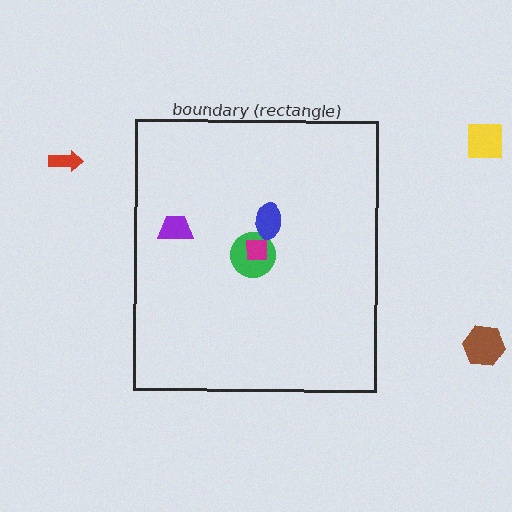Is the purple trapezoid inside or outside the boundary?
Inside.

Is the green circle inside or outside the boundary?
Inside.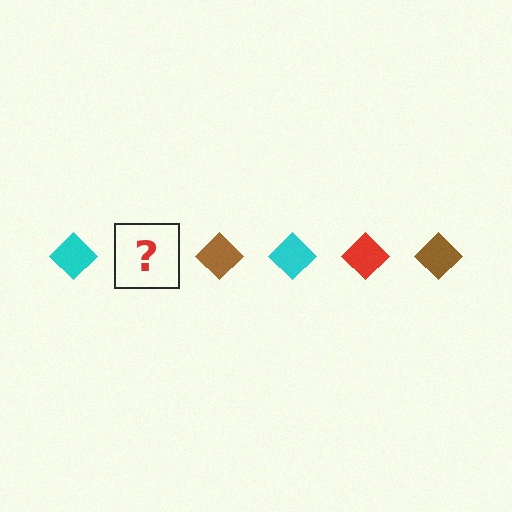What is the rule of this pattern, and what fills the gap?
The rule is that the pattern cycles through cyan, red, brown diamonds. The gap should be filled with a red diamond.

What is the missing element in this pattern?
The missing element is a red diamond.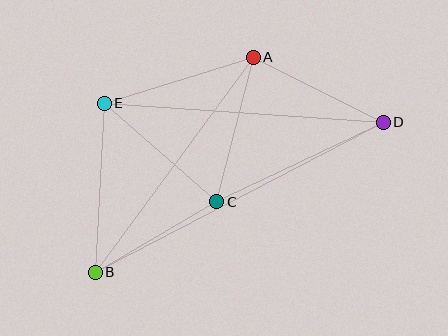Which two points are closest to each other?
Points B and C are closest to each other.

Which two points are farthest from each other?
Points B and D are farthest from each other.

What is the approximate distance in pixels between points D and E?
The distance between D and E is approximately 280 pixels.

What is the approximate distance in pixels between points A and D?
The distance between A and D is approximately 146 pixels.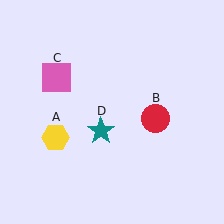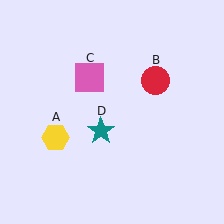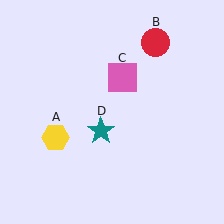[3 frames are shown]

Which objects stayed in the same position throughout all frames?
Yellow hexagon (object A) and teal star (object D) remained stationary.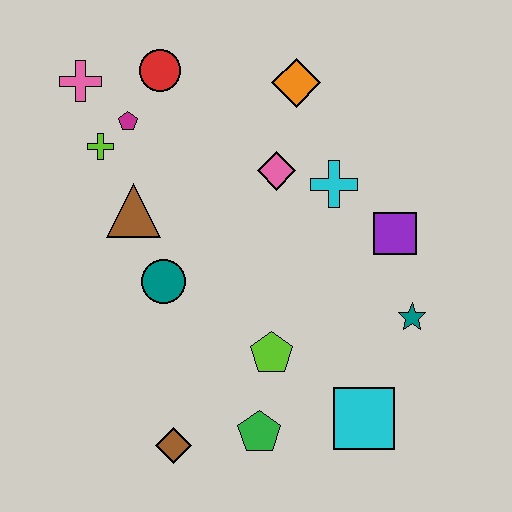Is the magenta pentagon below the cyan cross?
No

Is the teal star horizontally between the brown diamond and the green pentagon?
No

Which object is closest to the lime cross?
The magenta pentagon is closest to the lime cross.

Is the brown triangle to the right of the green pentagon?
No